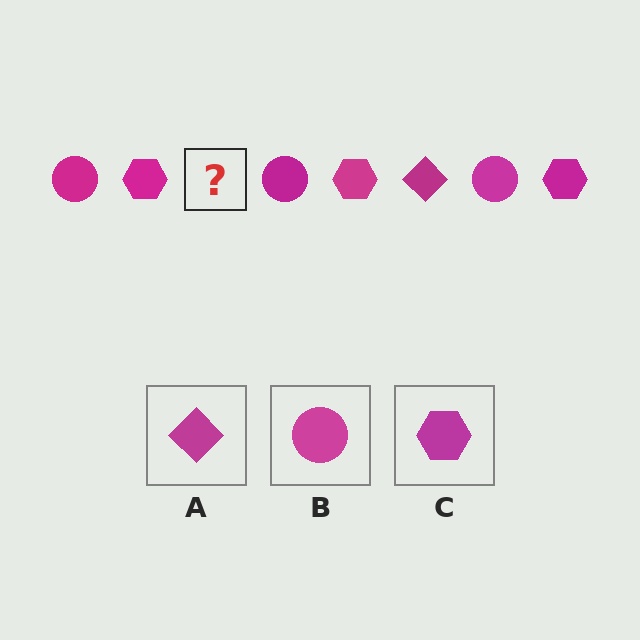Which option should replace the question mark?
Option A.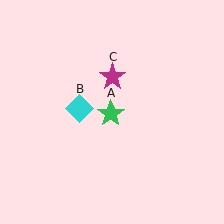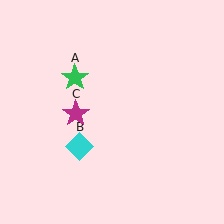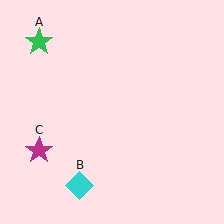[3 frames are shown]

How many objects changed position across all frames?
3 objects changed position: green star (object A), cyan diamond (object B), magenta star (object C).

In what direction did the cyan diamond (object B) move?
The cyan diamond (object B) moved down.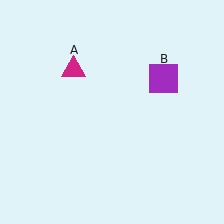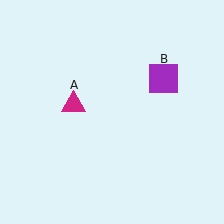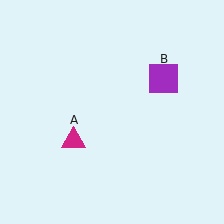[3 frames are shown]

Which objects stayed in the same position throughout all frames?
Purple square (object B) remained stationary.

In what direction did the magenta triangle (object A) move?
The magenta triangle (object A) moved down.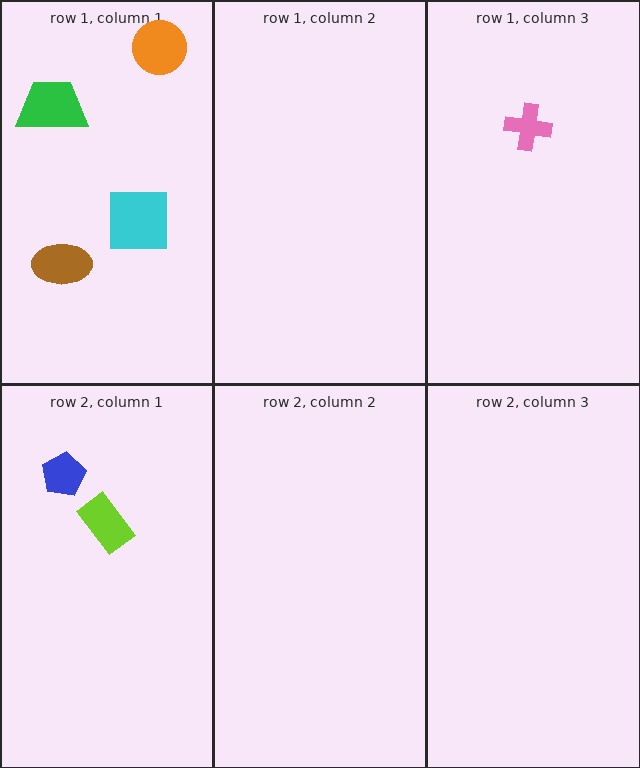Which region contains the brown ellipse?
The row 1, column 1 region.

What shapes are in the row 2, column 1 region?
The blue pentagon, the lime rectangle.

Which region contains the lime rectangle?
The row 2, column 1 region.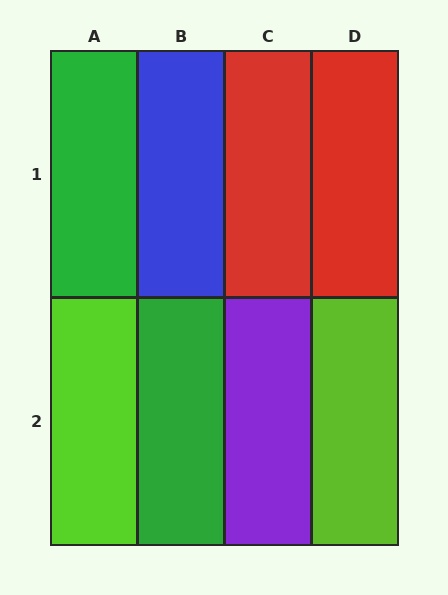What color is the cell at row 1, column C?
Red.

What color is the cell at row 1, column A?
Green.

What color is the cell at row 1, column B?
Blue.